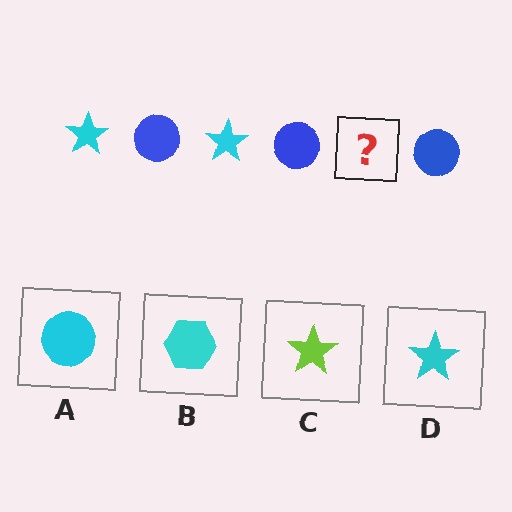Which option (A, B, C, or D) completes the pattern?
D.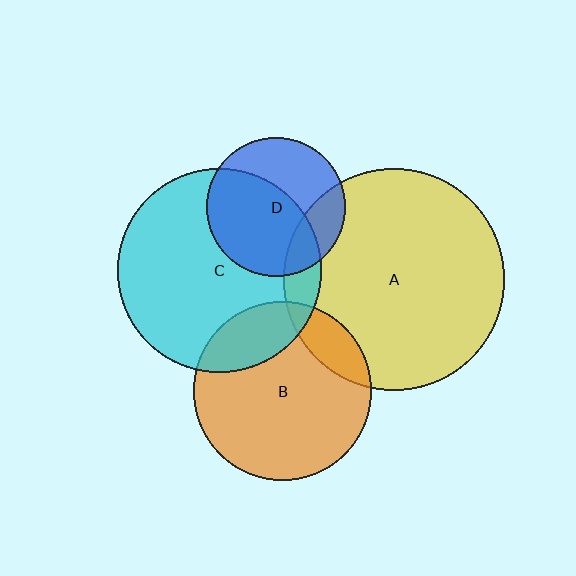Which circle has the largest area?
Circle A (yellow).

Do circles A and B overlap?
Yes.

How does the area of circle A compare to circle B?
Approximately 1.5 times.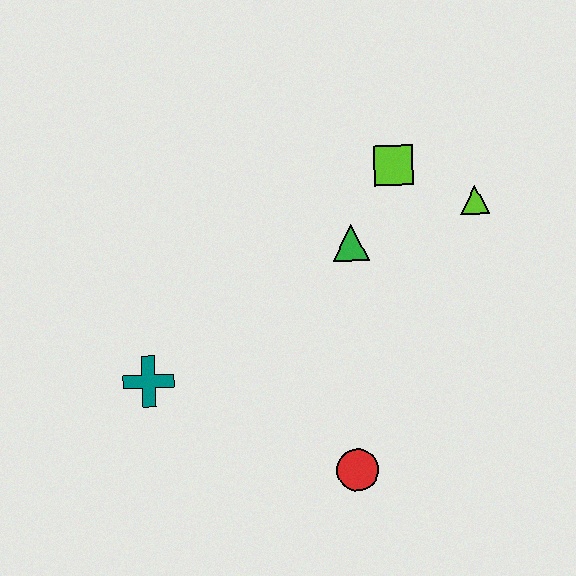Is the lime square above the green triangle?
Yes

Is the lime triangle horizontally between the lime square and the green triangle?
No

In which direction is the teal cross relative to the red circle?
The teal cross is to the left of the red circle.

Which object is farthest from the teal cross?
The lime triangle is farthest from the teal cross.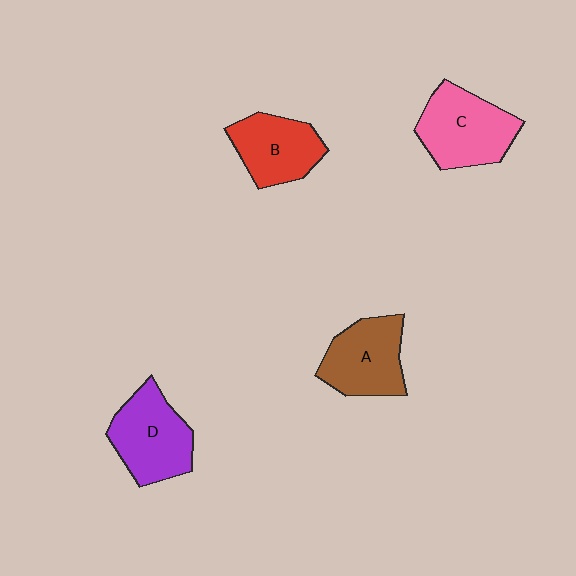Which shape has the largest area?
Shape C (pink).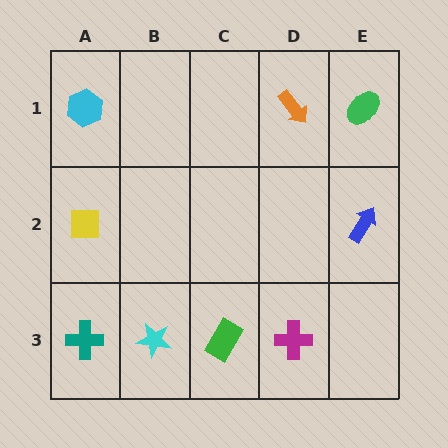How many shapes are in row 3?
4 shapes.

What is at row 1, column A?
A cyan hexagon.